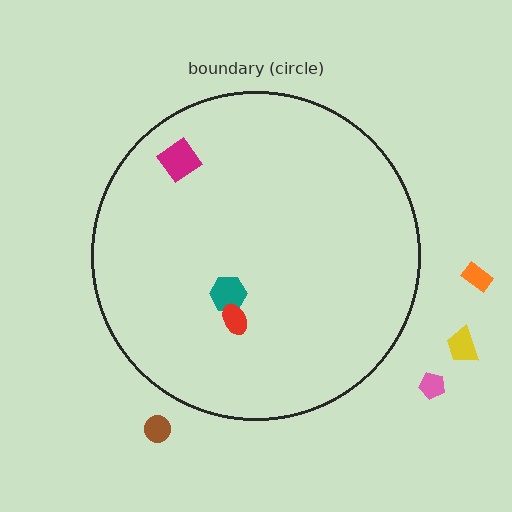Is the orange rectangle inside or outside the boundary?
Outside.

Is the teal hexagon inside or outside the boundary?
Inside.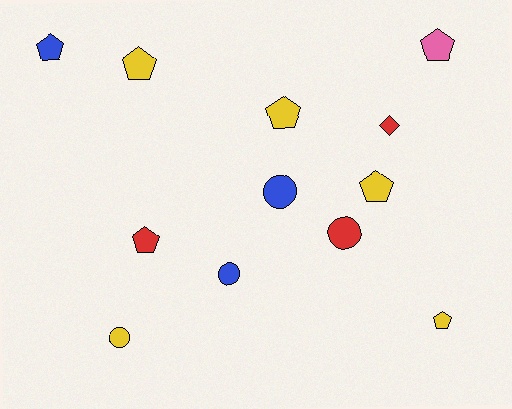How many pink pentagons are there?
There is 1 pink pentagon.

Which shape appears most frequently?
Pentagon, with 7 objects.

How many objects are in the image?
There are 12 objects.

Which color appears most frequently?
Yellow, with 5 objects.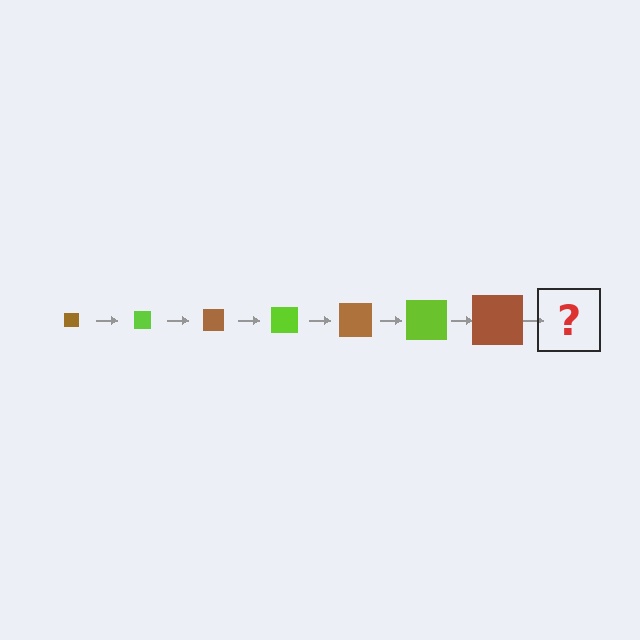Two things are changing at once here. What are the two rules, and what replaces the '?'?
The two rules are that the square grows larger each step and the color cycles through brown and lime. The '?' should be a lime square, larger than the previous one.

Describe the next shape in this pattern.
It should be a lime square, larger than the previous one.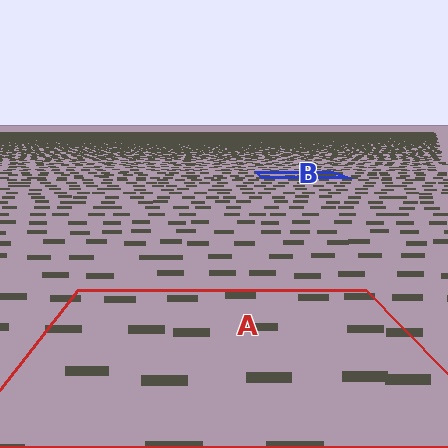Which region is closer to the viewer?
Region A is closer. The texture elements there are larger and more spread out.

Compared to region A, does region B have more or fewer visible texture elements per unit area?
Region B has more texture elements per unit area — they are packed more densely because it is farther away.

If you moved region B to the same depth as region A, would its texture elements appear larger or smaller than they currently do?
They would appear larger. At a closer depth, the same texture elements are projected at a bigger on-screen size.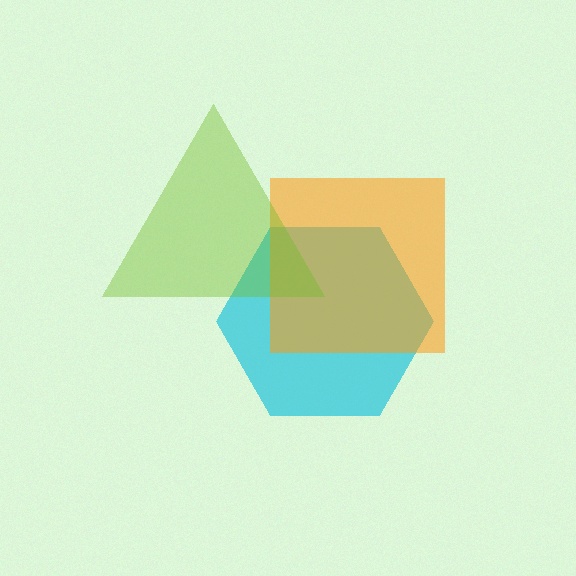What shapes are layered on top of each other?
The layered shapes are: a cyan hexagon, an orange square, a lime triangle.